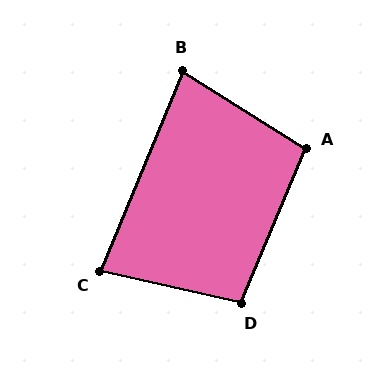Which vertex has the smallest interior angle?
B, at approximately 80 degrees.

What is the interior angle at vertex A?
Approximately 100 degrees (obtuse).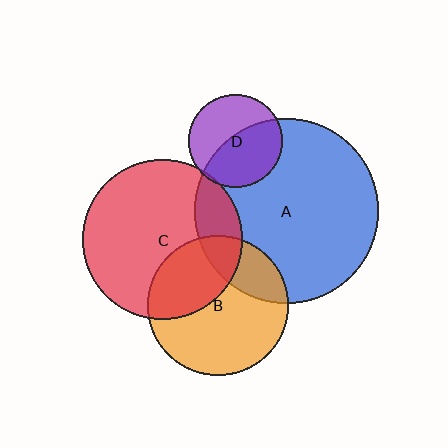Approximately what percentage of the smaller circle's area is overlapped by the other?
Approximately 20%.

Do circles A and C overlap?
Yes.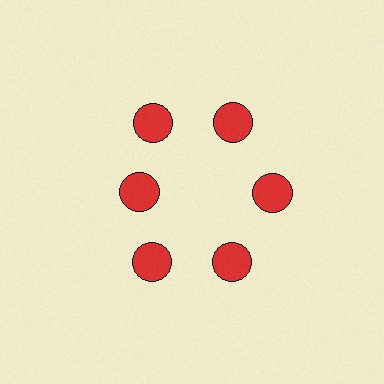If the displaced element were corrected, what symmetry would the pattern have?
It would have 6-fold rotational symmetry — the pattern would map onto itself every 60 degrees.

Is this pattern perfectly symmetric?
No. The 6 red circles are arranged in a ring, but one element near the 9 o'clock position is pulled inward toward the center, breaking the 6-fold rotational symmetry.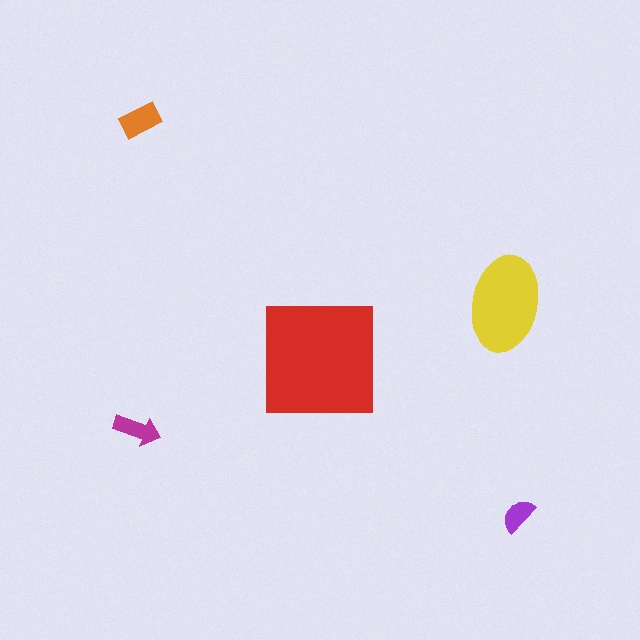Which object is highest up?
The orange rectangle is topmost.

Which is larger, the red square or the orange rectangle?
The red square.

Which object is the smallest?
The purple semicircle.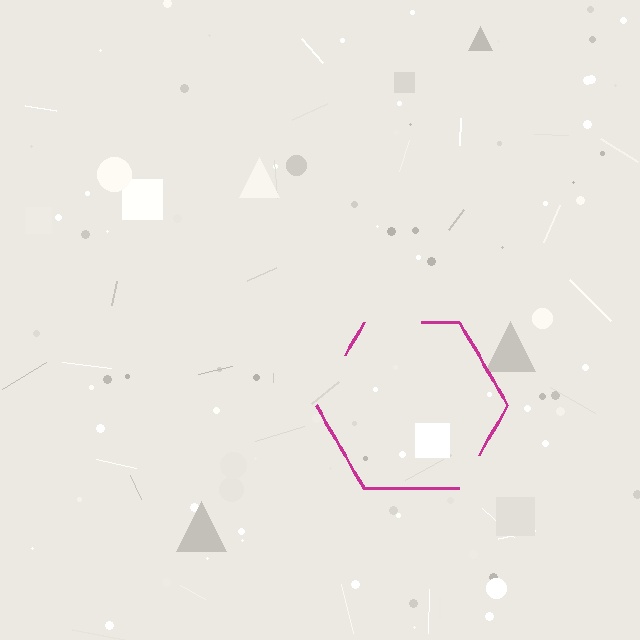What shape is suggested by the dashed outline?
The dashed outline suggests a hexagon.